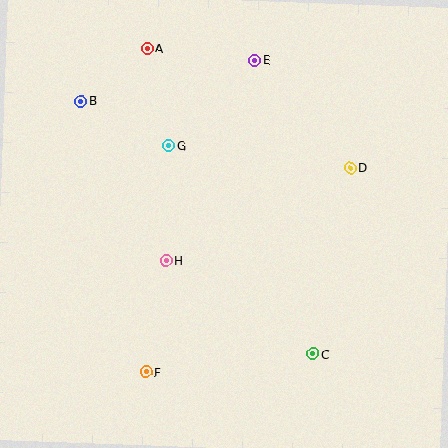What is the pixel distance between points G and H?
The distance between G and H is 115 pixels.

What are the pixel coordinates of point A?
Point A is at (148, 48).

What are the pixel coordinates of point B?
Point B is at (81, 101).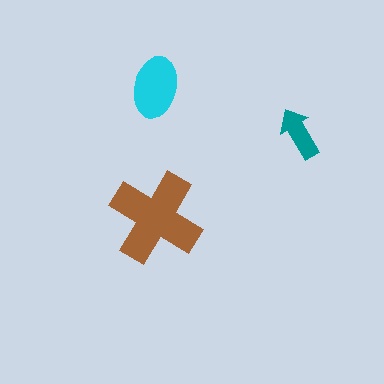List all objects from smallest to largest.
The teal arrow, the cyan ellipse, the brown cross.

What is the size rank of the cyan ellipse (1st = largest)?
2nd.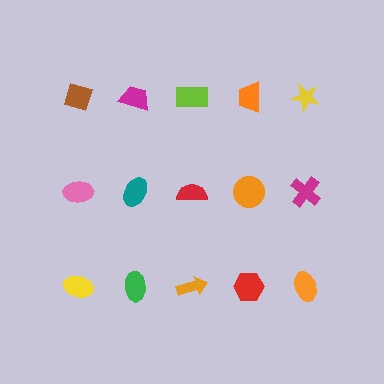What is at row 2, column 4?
An orange circle.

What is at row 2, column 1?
A pink ellipse.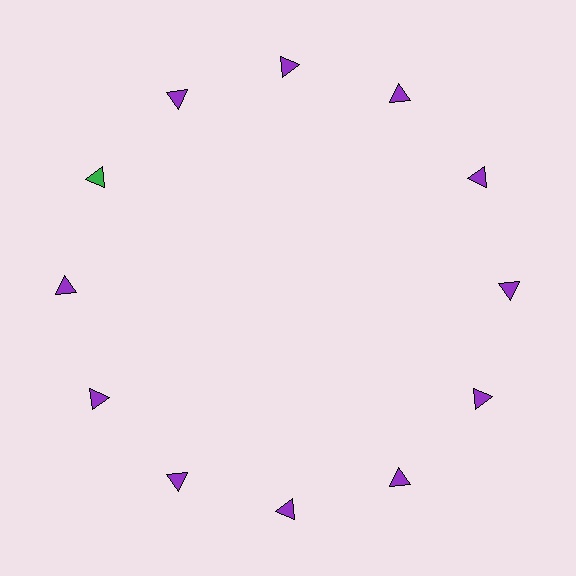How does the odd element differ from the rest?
It has a different color: green instead of purple.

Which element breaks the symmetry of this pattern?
The green triangle at roughly the 10 o'clock position breaks the symmetry. All other shapes are purple triangles.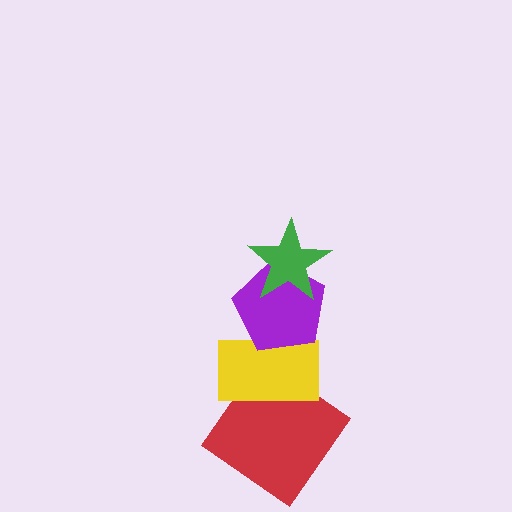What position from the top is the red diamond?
The red diamond is 4th from the top.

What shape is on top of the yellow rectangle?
The purple pentagon is on top of the yellow rectangle.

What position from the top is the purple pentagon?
The purple pentagon is 2nd from the top.